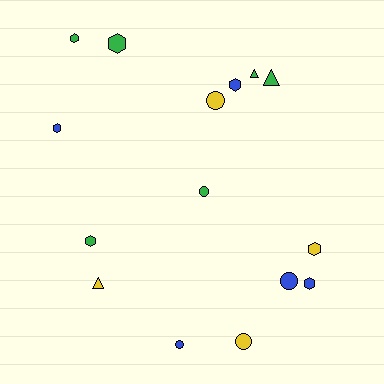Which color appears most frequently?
Green, with 6 objects.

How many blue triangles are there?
There are no blue triangles.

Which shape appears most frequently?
Hexagon, with 7 objects.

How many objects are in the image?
There are 15 objects.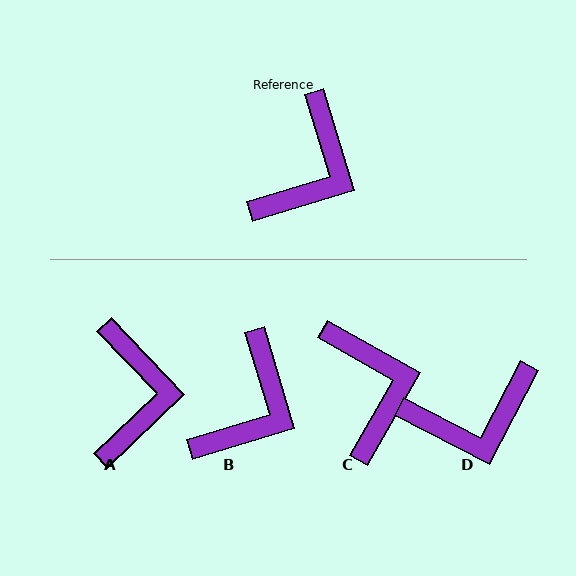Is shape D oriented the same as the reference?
No, it is off by about 44 degrees.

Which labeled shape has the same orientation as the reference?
B.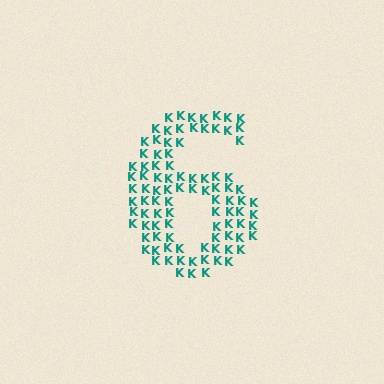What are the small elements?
The small elements are letter K's.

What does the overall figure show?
The overall figure shows the digit 6.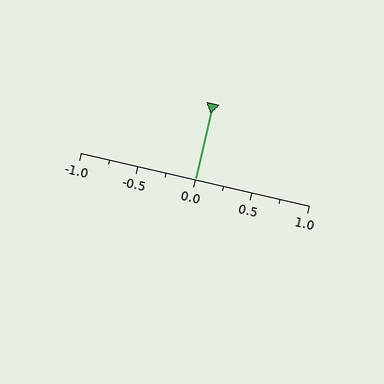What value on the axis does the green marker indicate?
The marker indicates approximately 0.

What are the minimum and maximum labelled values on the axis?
The axis runs from -1.0 to 1.0.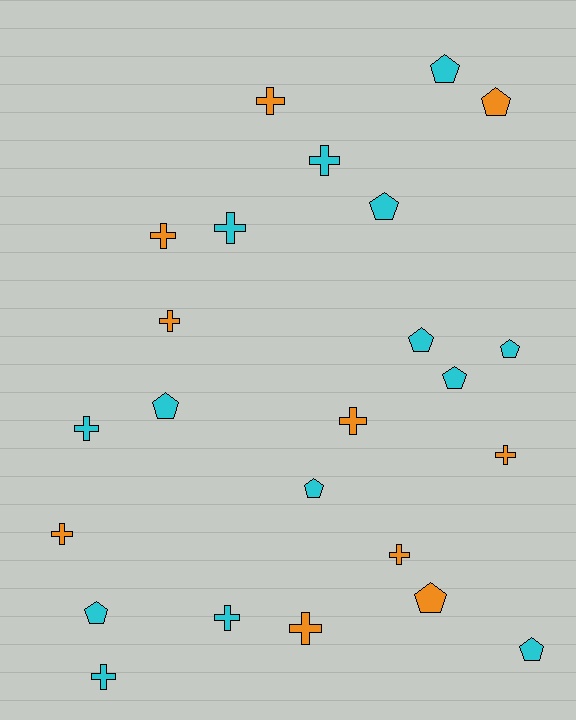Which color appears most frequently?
Cyan, with 14 objects.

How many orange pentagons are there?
There are 2 orange pentagons.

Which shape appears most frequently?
Cross, with 13 objects.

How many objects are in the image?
There are 24 objects.